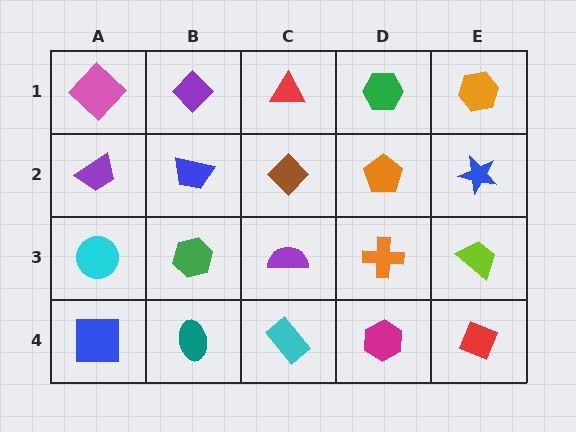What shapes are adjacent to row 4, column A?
A cyan circle (row 3, column A), a teal ellipse (row 4, column B).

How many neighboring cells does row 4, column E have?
2.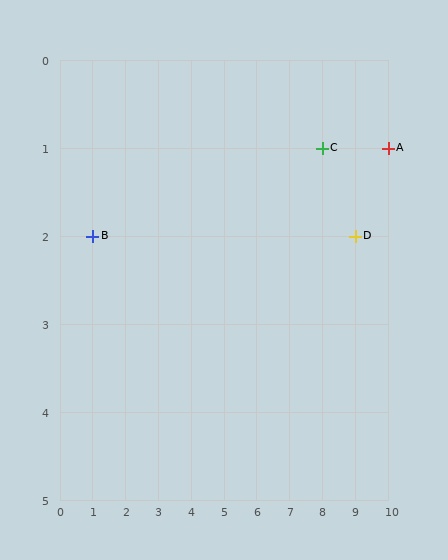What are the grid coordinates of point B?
Point B is at grid coordinates (1, 2).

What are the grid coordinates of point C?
Point C is at grid coordinates (8, 1).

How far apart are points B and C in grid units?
Points B and C are 7 columns and 1 row apart (about 7.1 grid units diagonally).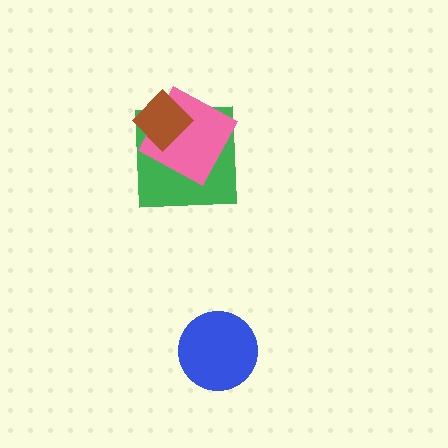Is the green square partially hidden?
Yes, it is partially covered by another shape.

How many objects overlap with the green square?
2 objects overlap with the green square.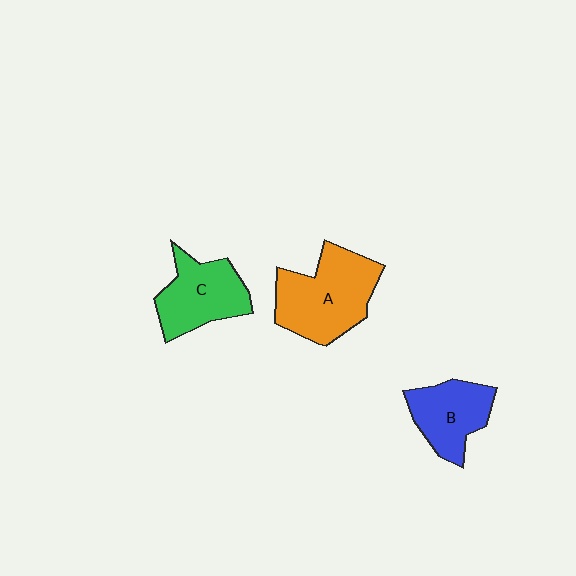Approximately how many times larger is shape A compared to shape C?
Approximately 1.3 times.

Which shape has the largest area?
Shape A (orange).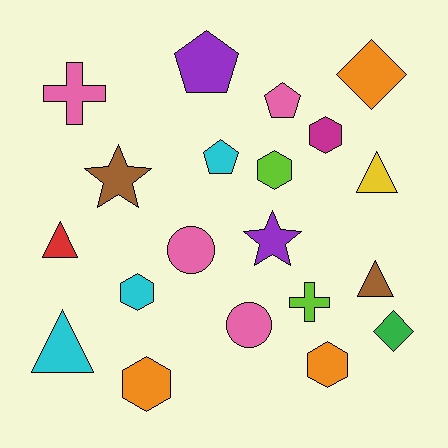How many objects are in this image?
There are 20 objects.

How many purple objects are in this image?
There are 2 purple objects.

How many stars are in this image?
There are 2 stars.